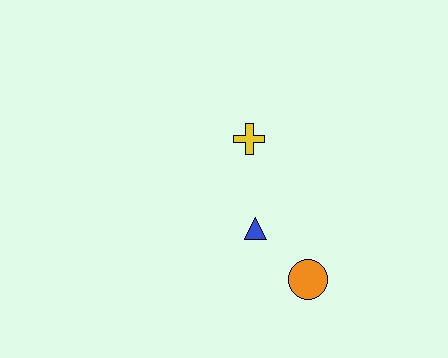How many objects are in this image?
There are 3 objects.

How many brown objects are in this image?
There are no brown objects.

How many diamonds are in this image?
There are no diamonds.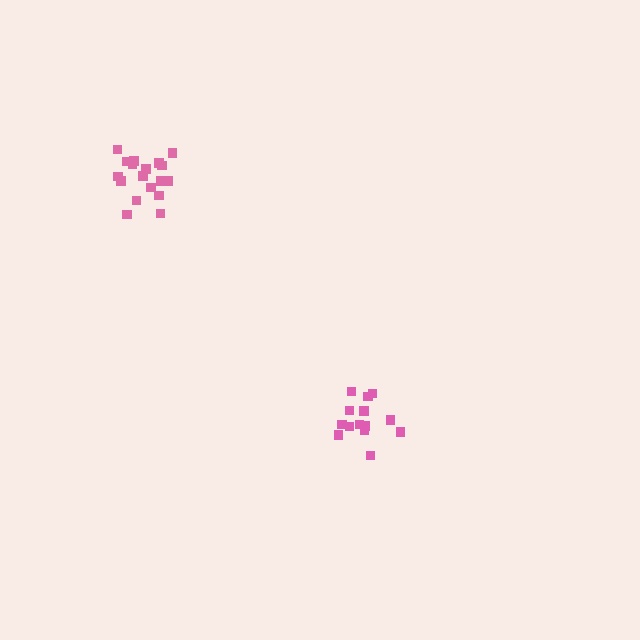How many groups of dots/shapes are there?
There are 2 groups.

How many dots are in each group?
Group 1: 18 dots, Group 2: 14 dots (32 total).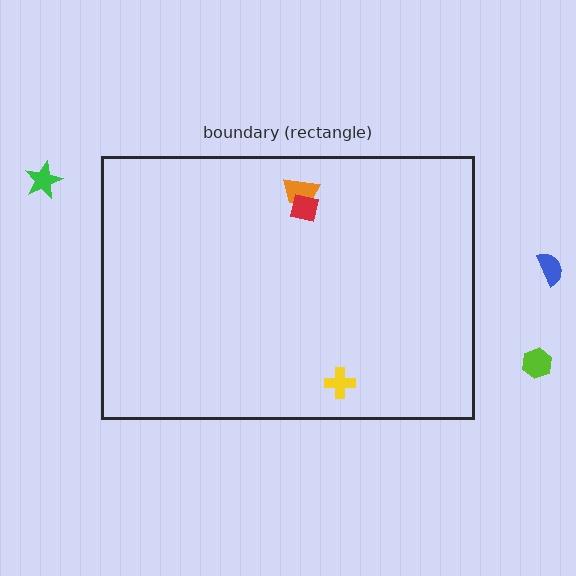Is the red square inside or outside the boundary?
Inside.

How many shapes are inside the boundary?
3 inside, 3 outside.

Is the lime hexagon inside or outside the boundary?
Outside.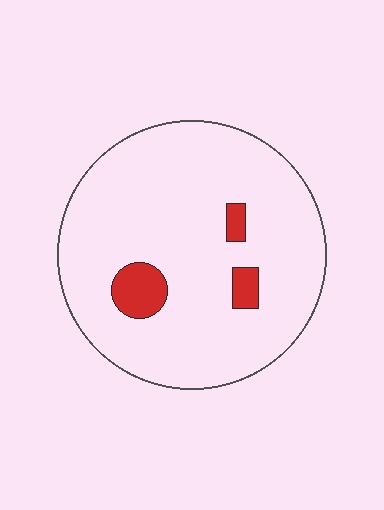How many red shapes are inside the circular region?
3.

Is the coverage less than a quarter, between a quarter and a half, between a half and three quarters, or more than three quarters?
Less than a quarter.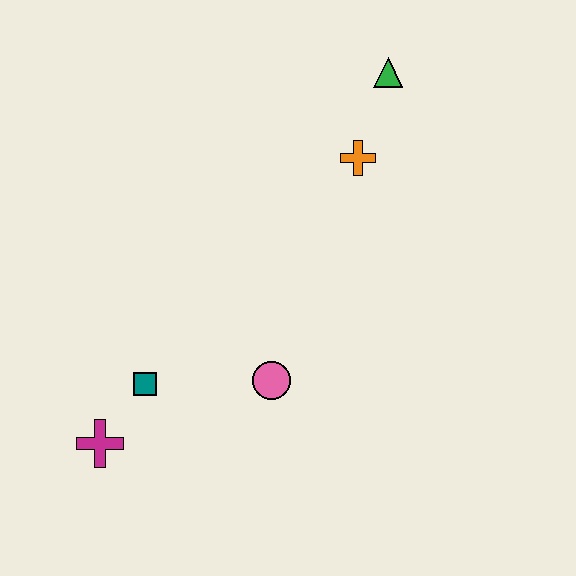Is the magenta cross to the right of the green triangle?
No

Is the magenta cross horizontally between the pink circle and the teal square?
No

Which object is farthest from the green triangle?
The magenta cross is farthest from the green triangle.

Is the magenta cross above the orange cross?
No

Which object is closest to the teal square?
The magenta cross is closest to the teal square.